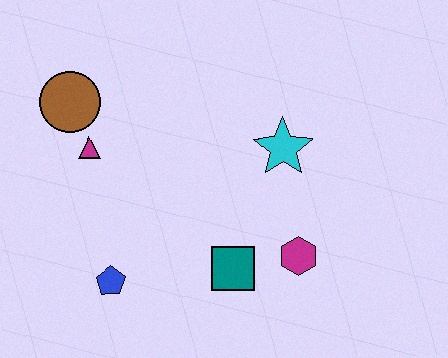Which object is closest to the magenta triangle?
The brown circle is closest to the magenta triangle.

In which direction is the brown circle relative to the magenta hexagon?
The brown circle is to the left of the magenta hexagon.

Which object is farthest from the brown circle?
The magenta hexagon is farthest from the brown circle.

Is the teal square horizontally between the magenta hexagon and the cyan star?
No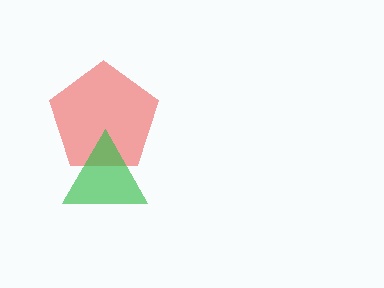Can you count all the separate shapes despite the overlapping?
Yes, there are 2 separate shapes.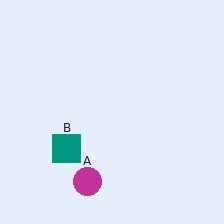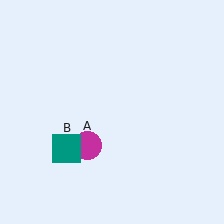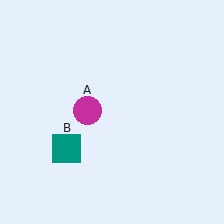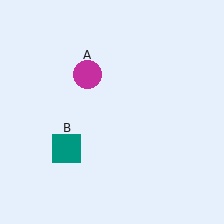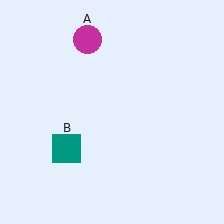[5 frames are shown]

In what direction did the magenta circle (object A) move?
The magenta circle (object A) moved up.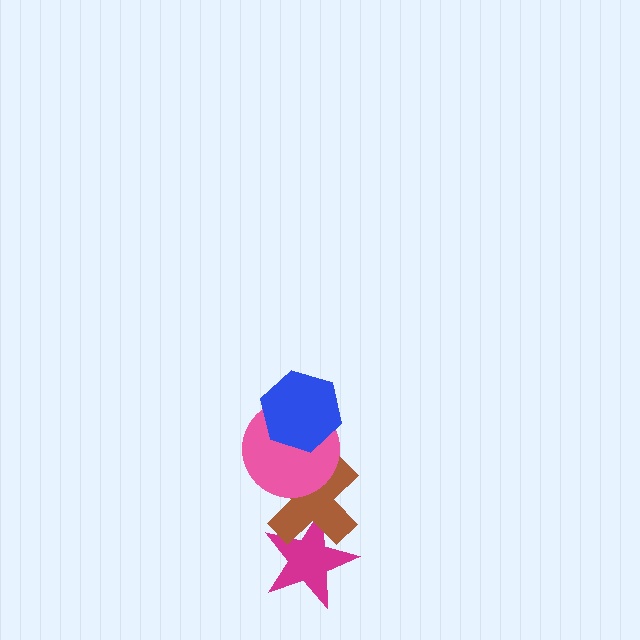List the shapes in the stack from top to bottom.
From top to bottom: the blue hexagon, the pink circle, the brown cross, the magenta star.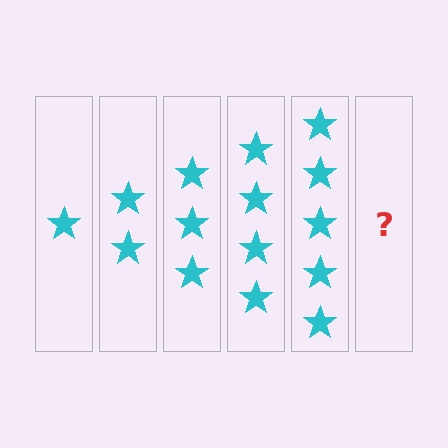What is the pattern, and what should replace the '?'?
The pattern is that each step adds one more star. The '?' should be 6 stars.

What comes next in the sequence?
The next element should be 6 stars.